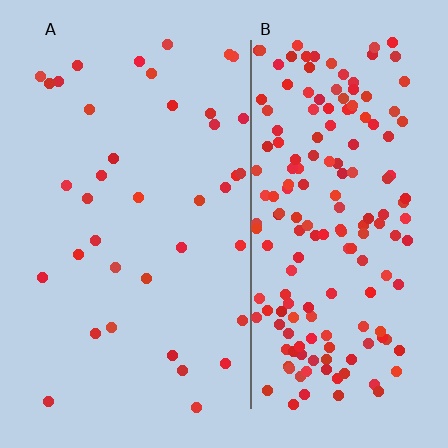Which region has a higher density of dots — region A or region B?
B (the right).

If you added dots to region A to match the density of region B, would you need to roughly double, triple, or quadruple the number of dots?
Approximately quadruple.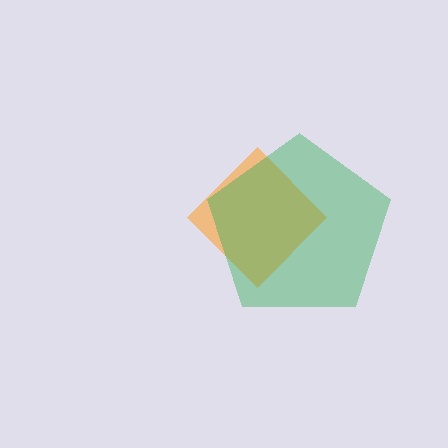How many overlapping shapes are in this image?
There are 2 overlapping shapes in the image.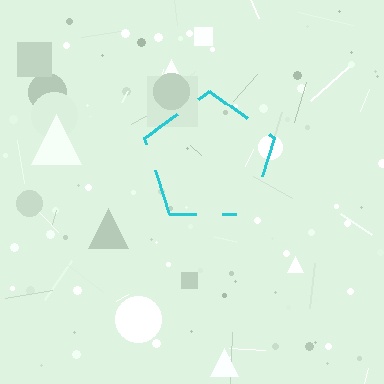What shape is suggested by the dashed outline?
The dashed outline suggests a pentagon.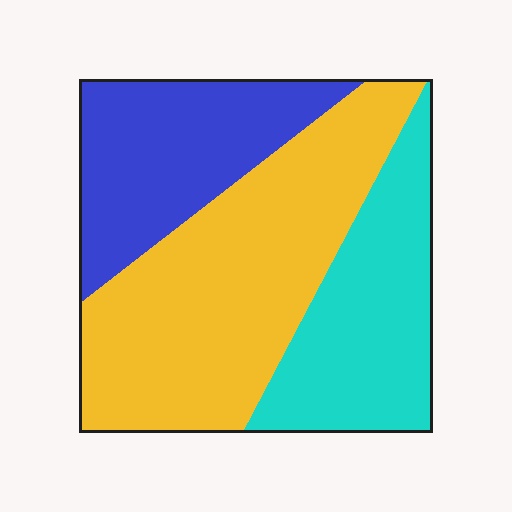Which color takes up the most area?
Yellow, at roughly 45%.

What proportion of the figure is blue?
Blue takes up about one quarter (1/4) of the figure.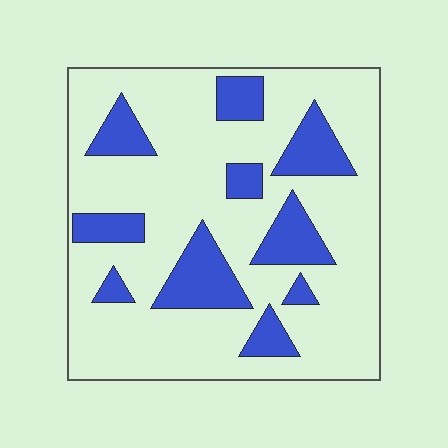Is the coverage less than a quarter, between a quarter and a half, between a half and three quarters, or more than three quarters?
Less than a quarter.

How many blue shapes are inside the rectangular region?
10.